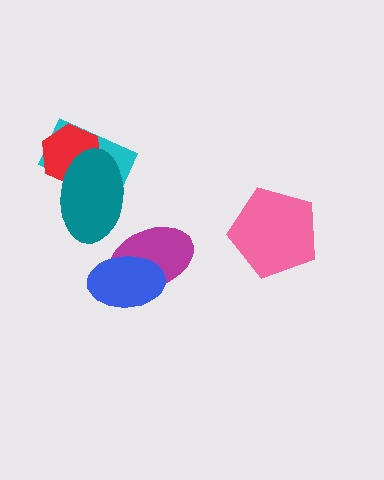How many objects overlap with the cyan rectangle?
2 objects overlap with the cyan rectangle.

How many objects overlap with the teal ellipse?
2 objects overlap with the teal ellipse.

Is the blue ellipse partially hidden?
No, no other shape covers it.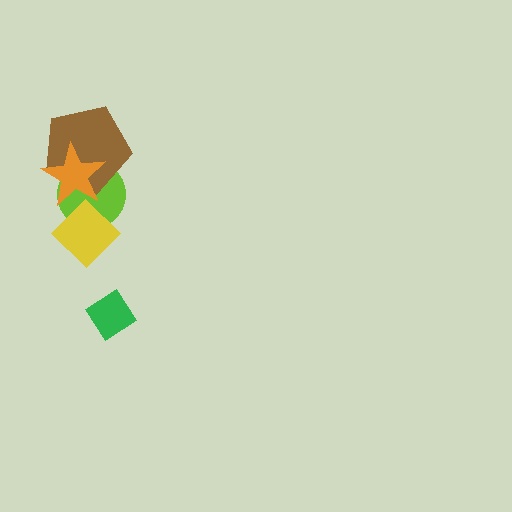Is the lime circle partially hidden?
Yes, it is partially covered by another shape.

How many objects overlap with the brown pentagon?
2 objects overlap with the brown pentagon.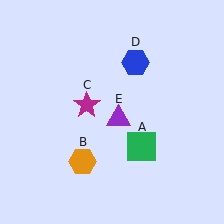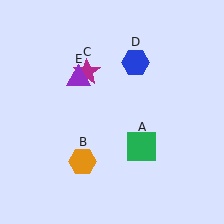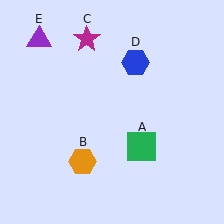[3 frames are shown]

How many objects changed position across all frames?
2 objects changed position: magenta star (object C), purple triangle (object E).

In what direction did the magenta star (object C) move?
The magenta star (object C) moved up.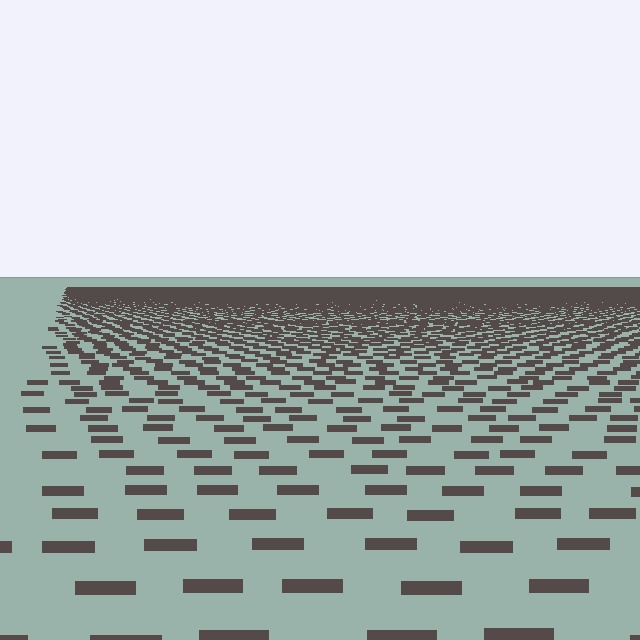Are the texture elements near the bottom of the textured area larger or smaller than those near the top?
Larger. Near the bottom, elements are closer to the viewer and appear at a bigger on-screen size.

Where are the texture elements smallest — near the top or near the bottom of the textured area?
Near the top.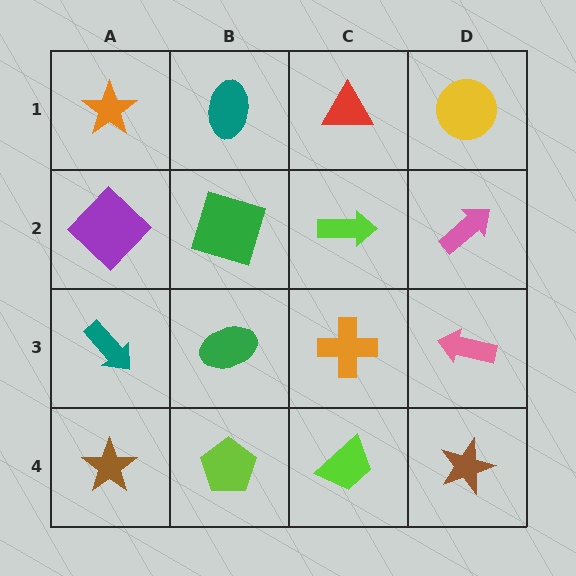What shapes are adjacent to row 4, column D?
A pink arrow (row 3, column D), a lime trapezoid (row 4, column C).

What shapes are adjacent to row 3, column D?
A pink arrow (row 2, column D), a brown star (row 4, column D), an orange cross (row 3, column C).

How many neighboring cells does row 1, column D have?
2.